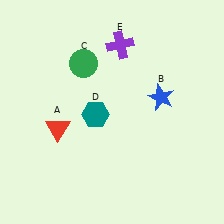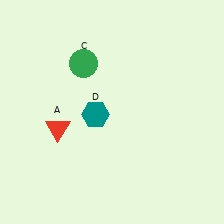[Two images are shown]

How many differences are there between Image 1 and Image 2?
There are 2 differences between the two images.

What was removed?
The blue star (B), the purple cross (E) were removed in Image 2.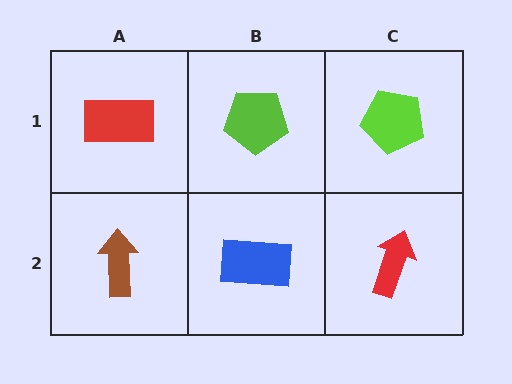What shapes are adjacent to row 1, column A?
A brown arrow (row 2, column A), a lime pentagon (row 1, column B).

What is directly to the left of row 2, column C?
A blue rectangle.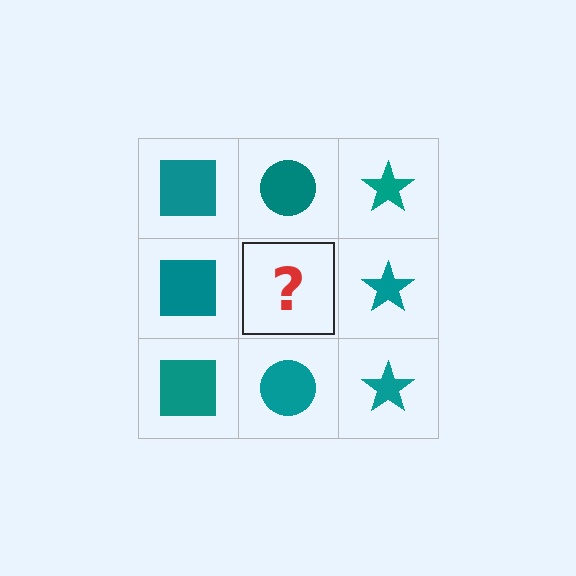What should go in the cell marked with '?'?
The missing cell should contain a teal circle.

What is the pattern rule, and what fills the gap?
The rule is that each column has a consistent shape. The gap should be filled with a teal circle.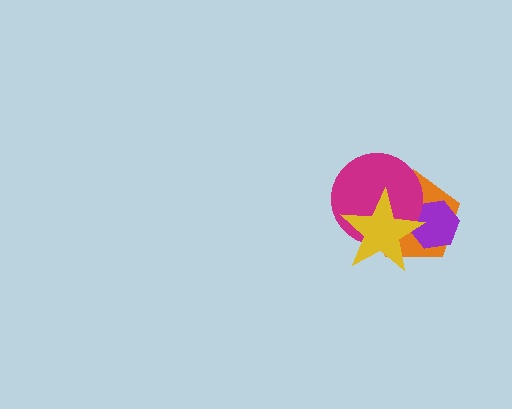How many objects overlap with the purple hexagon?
3 objects overlap with the purple hexagon.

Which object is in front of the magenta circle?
The yellow star is in front of the magenta circle.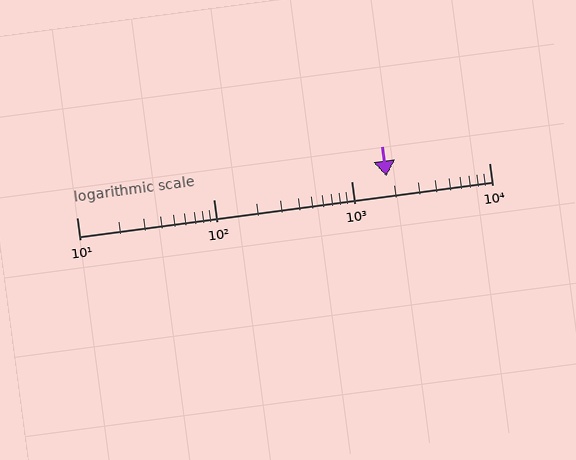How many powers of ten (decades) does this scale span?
The scale spans 3 decades, from 10 to 10000.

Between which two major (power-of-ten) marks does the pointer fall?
The pointer is between 1000 and 10000.